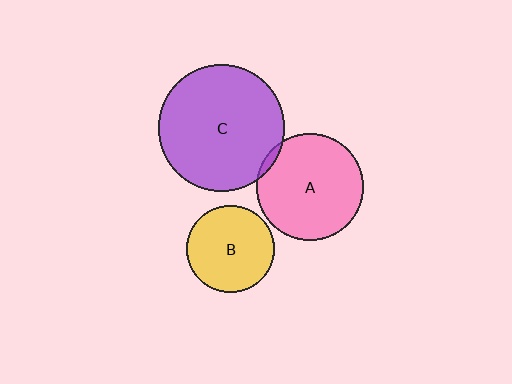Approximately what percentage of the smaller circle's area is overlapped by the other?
Approximately 5%.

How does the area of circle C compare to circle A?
Approximately 1.4 times.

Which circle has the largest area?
Circle C (purple).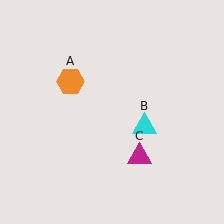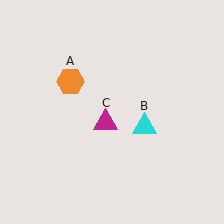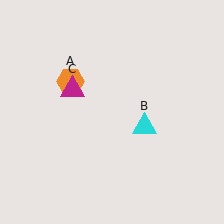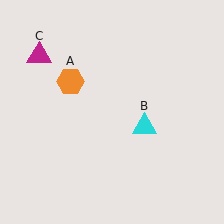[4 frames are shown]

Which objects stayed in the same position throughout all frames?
Orange hexagon (object A) and cyan triangle (object B) remained stationary.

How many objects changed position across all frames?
1 object changed position: magenta triangle (object C).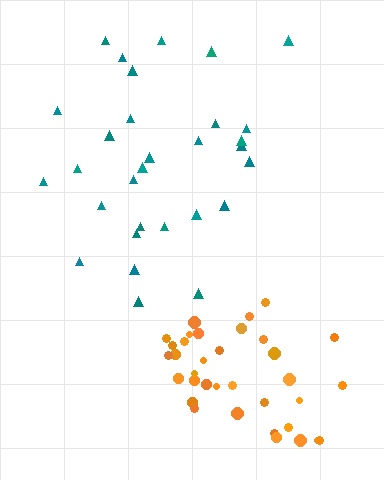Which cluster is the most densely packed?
Orange.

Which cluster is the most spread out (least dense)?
Teal.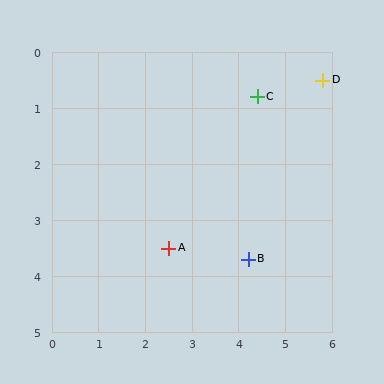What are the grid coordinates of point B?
Point B is at approximately (4.2, 3.7).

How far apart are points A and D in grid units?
Points A and D are about 4.5 grid units apart.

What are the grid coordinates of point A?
Point A is at approximately (2.5, 3.5).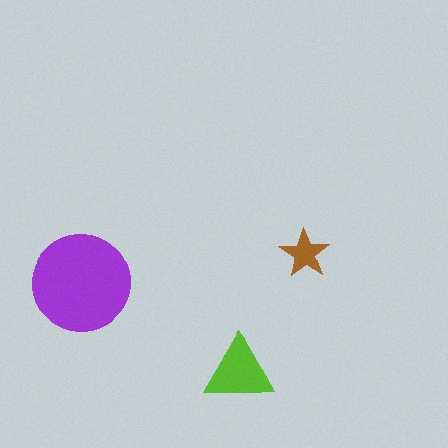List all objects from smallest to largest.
The brown star, the lime triangle, the purple circle.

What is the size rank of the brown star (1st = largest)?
3rd.